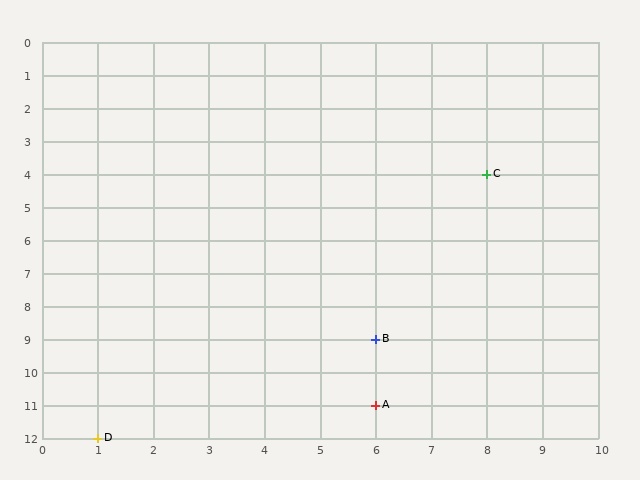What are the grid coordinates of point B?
Point B is at grid coordinates (6, 9).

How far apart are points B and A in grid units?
Points B and A are 2 rows apart.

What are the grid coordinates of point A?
Point A is at grid coordinates (6, 11).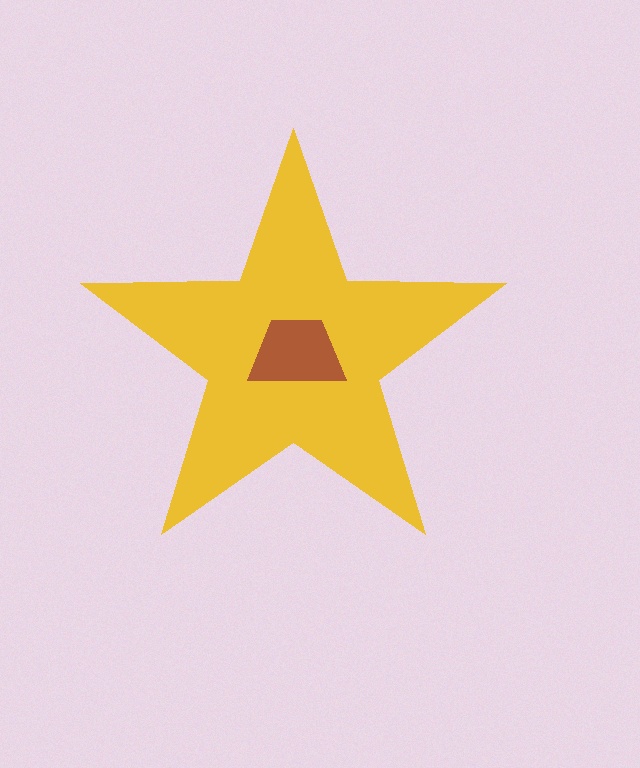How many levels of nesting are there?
2.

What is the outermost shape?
The yellow star.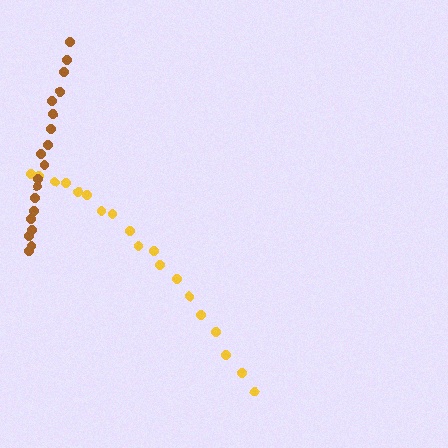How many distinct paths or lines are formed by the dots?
There are 2 distinct paths.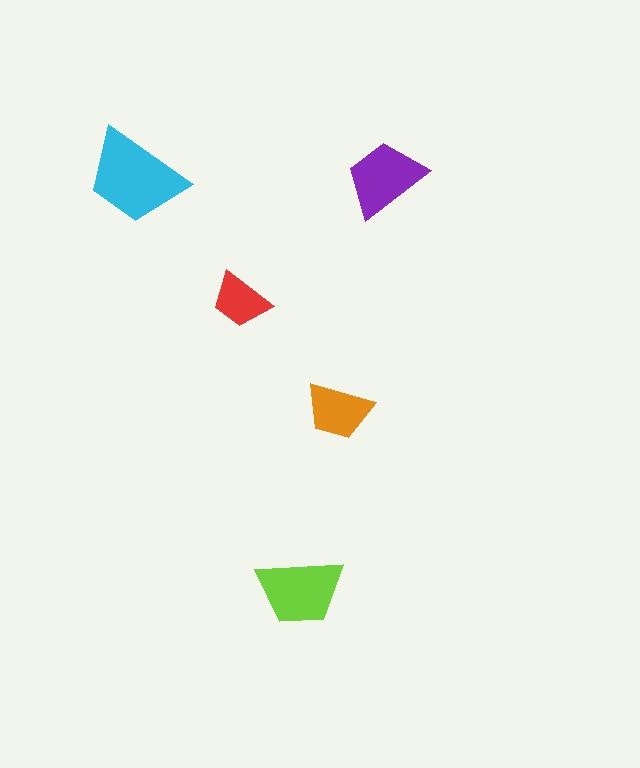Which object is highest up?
The purple trapezoid is topmost.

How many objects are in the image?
There are 5 objects in the image.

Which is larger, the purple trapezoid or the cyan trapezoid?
The cyan one.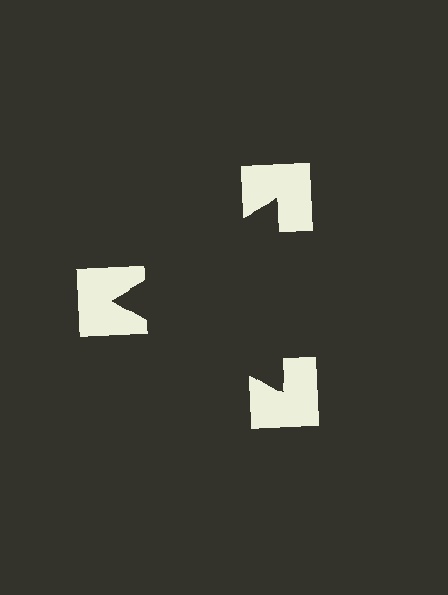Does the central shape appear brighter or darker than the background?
It typically appears slightly darker than the background, even though no actual brightness change is drawn.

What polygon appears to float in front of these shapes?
An illusory triangle — its edges are inferred from the aligned wedge cuts in the notched squares, not physically drawn.